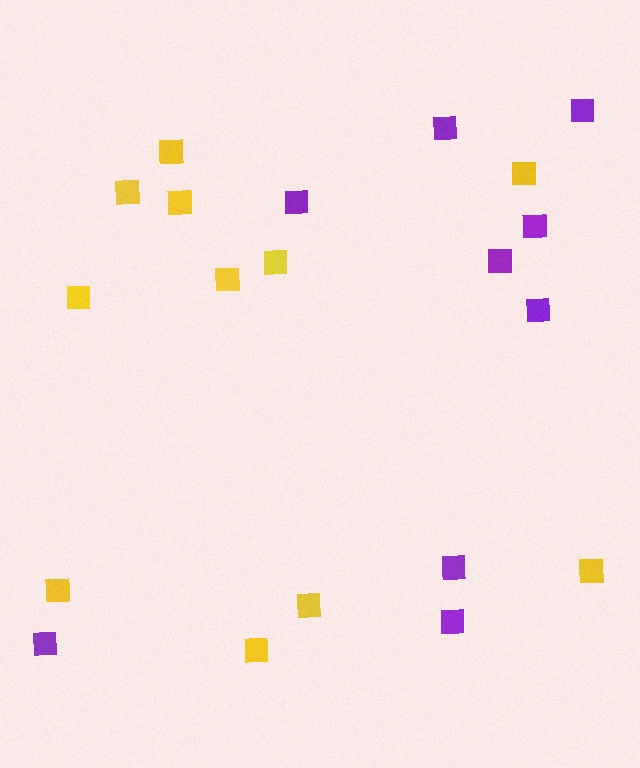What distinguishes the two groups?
There are 2 groups: one group of purple squares (9) and one group of yellow squares (11).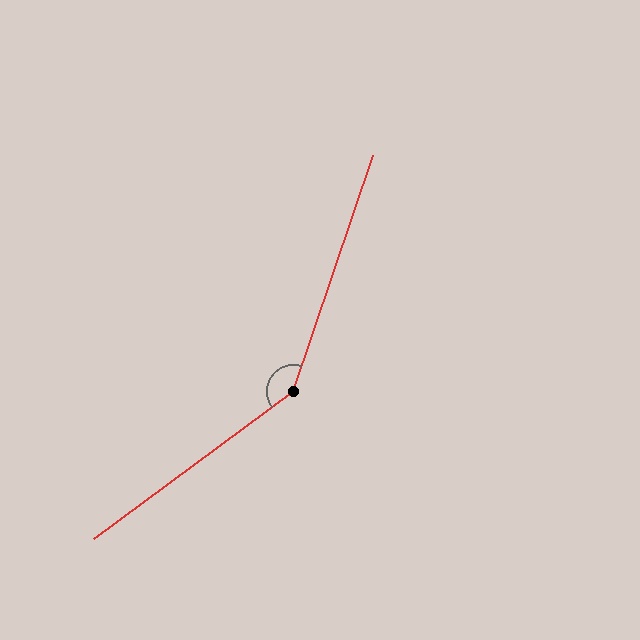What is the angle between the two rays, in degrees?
Approximately 145 degrees.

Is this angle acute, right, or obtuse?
It is obtuse.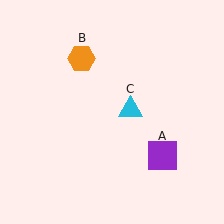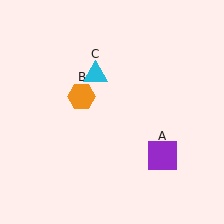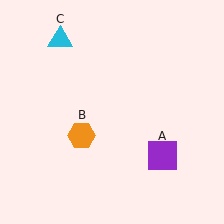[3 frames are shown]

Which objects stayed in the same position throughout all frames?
Purple square (object A) remained stationary.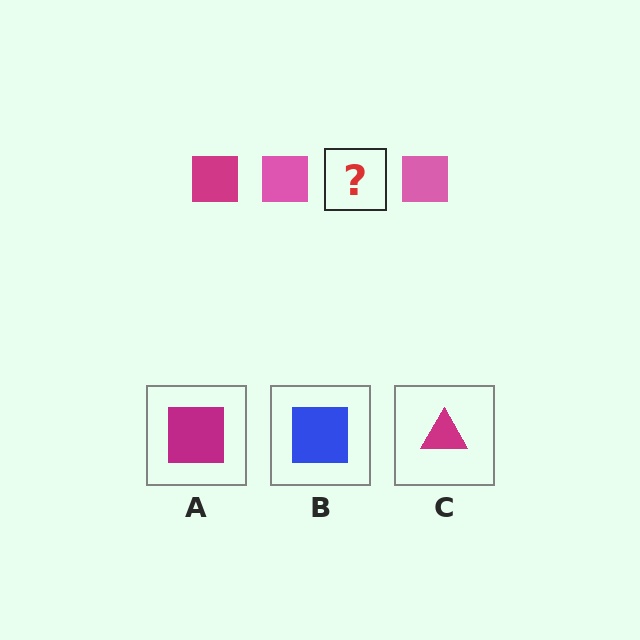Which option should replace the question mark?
Option A.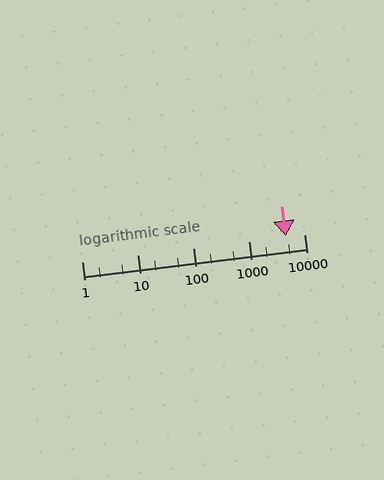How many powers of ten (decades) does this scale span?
The scale spans 4 decades, from 1 to 10000.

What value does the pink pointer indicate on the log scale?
The pointer indicates approximately 4700.